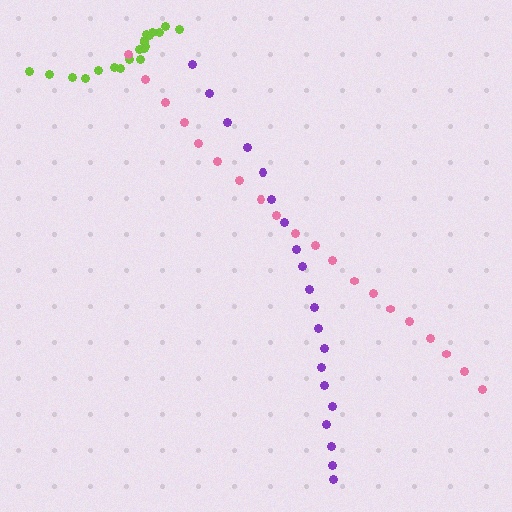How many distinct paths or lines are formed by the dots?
There are 3 distinct paths.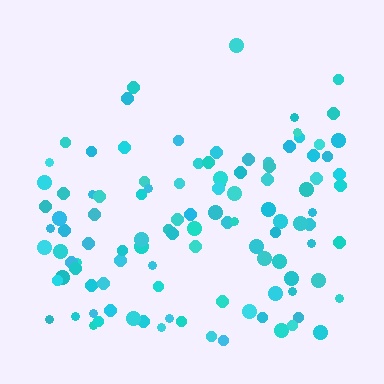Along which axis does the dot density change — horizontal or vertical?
Vertical.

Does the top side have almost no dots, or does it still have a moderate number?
Still a moderate number, just noticeably fewer than the bottom.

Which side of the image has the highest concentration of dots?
The bottom.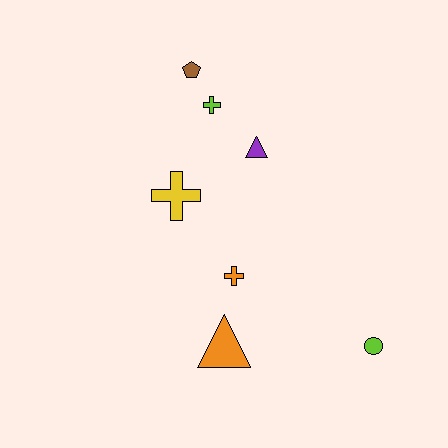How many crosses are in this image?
There are 3 crosses.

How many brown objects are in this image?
There is 1 brown object.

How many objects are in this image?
There are 7 objects.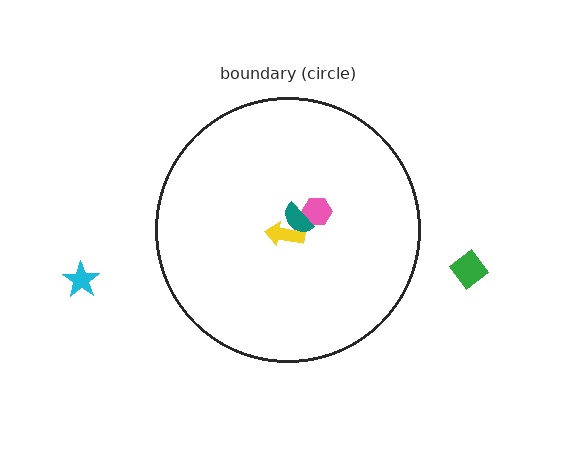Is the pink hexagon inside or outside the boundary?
Inside.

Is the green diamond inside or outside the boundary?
Outside.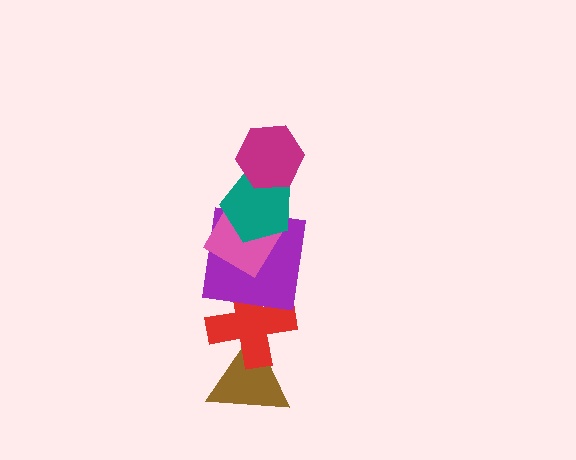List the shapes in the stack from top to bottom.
From top to bottom: the magenta hexagon, the teal pentagon, the pink diamond, the purple square, the red cross, the brown triangle.